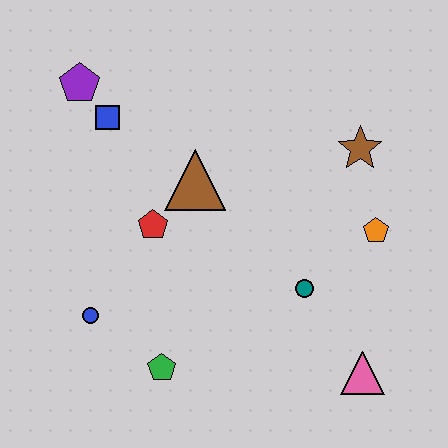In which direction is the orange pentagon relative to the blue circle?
The orange pentagon is to the right of the blue circle.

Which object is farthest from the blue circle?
The brown star is farthest from the blue circle.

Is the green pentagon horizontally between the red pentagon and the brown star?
Yes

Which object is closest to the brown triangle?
The red pentagon is closest to the brown triangle.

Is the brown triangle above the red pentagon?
Yes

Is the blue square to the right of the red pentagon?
No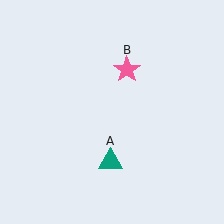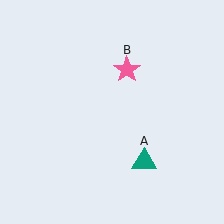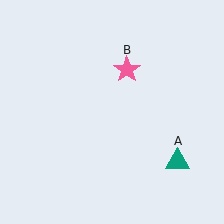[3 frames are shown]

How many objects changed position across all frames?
1 object changed position: teal triangle (object A).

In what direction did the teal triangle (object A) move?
The teal triangle (object A) moved right.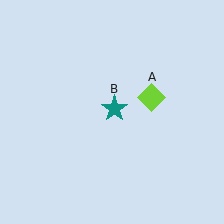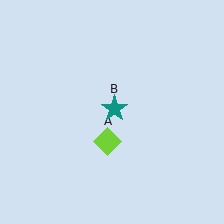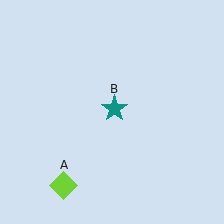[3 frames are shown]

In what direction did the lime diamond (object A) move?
The lime diamond (object A) moved down and to the left.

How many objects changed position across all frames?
1 object changed position: lime diamond (object A).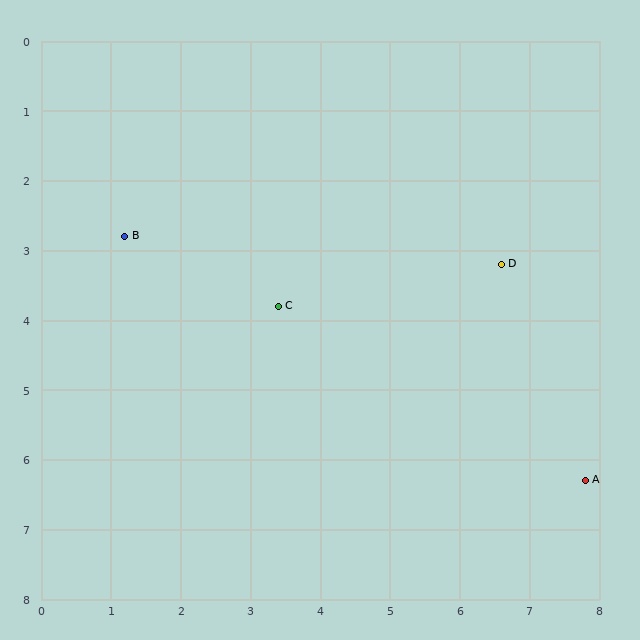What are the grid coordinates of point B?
Point B is at approximately (1.2, 2.8).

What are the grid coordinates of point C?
Point C is at approximately (3.4, 3.8).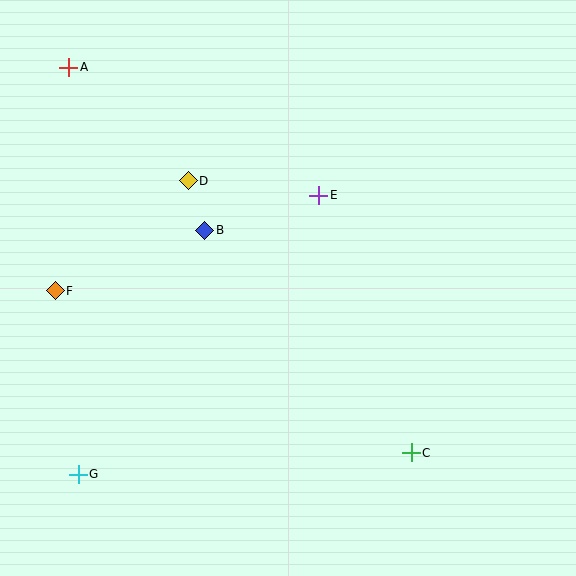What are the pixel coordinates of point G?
Point G is at (78, 474).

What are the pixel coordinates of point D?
Point D is at (188, 181).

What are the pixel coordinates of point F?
Point F is at (55, 291).